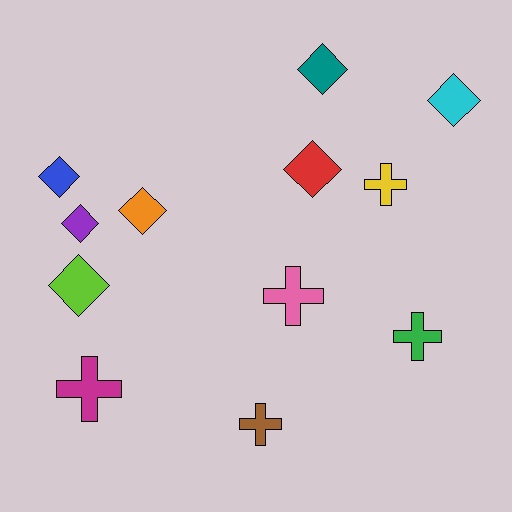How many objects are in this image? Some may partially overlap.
There are 12 objects.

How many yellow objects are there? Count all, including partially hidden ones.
There is 1 yellow object.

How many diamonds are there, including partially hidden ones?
There are 7 diamonds.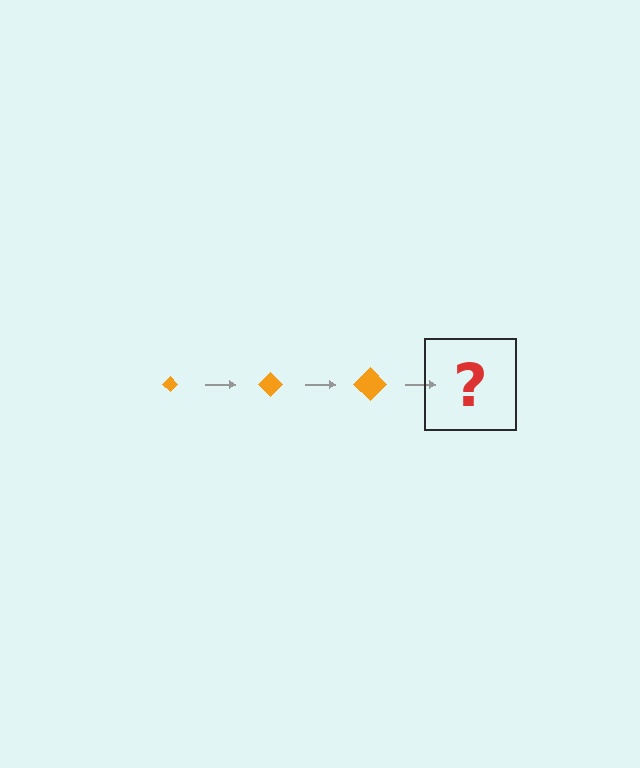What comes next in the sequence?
The next element should be an orange diamond, larger than the previous one.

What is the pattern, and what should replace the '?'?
The pattern is that the diamond gets progressively larger each step. The '?' should be an orange diamond, larger than the previous one.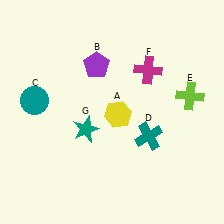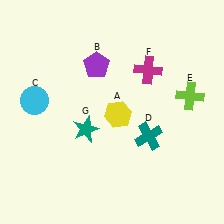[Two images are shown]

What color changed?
The circle (C) changed from teal in Image 1 to cyan in Image 2.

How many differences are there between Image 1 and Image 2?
There is 1 difference between the two images.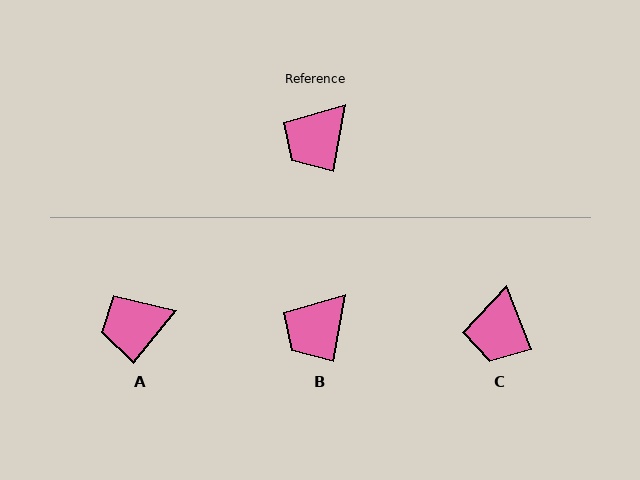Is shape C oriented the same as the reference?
No, it is off by about 31 degrees.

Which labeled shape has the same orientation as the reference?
B.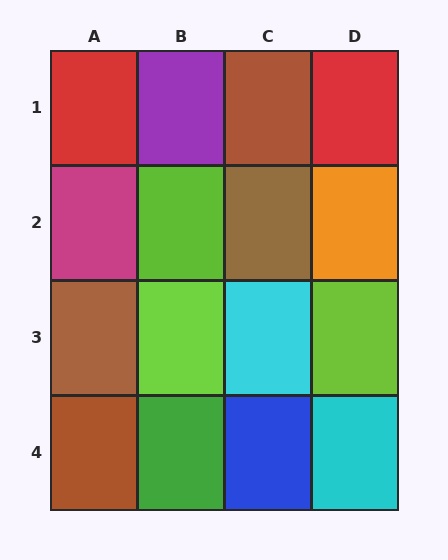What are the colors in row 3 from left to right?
Brown, lime, cyan, lime.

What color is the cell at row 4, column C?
Blue.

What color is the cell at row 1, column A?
Red.